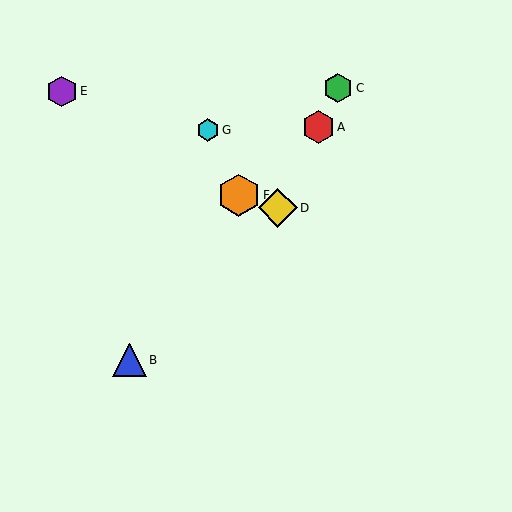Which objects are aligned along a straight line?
Objects A, C, D are aligned along a straight line.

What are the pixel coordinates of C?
Object C is at (338, 88).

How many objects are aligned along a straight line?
3 objects (A, C, D) are aligned along a straight line.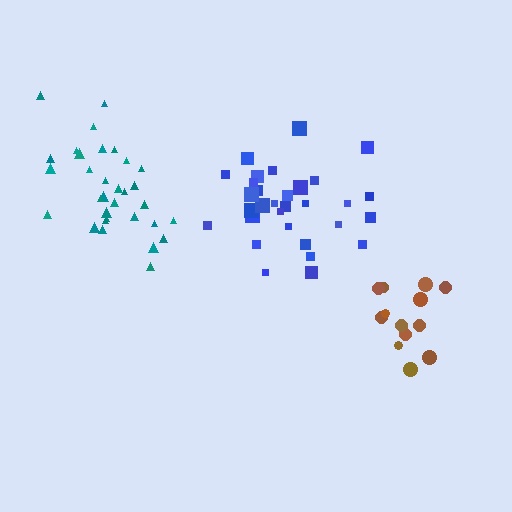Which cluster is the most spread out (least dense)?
Brown.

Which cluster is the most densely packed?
Teal.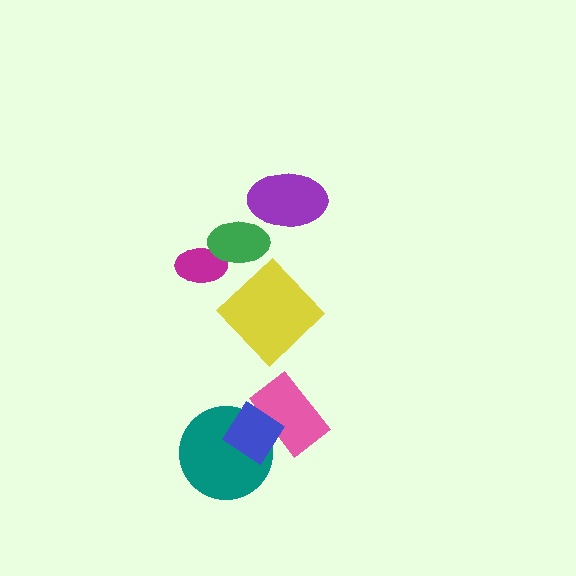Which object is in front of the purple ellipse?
The green ellipse is in front of the purple ellipse.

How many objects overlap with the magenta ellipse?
1 object overlaps with the magenta ellipse.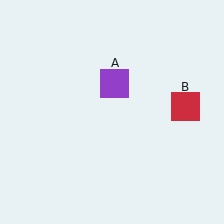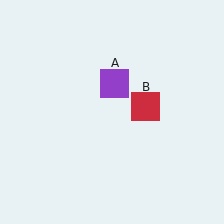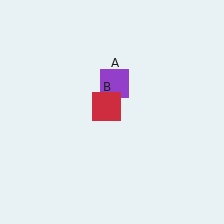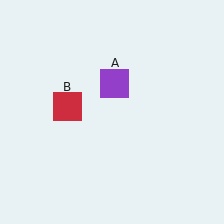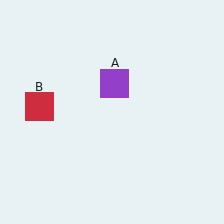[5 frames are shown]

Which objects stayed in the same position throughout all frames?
Purple square (object A) remained stationary.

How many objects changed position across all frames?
1 object changed position: red square (object B).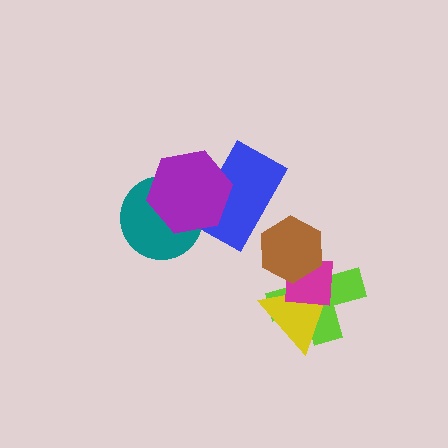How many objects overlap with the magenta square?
3 objects overlap with the magenta square.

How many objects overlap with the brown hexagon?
3 objects overlap with the brown hexagon.